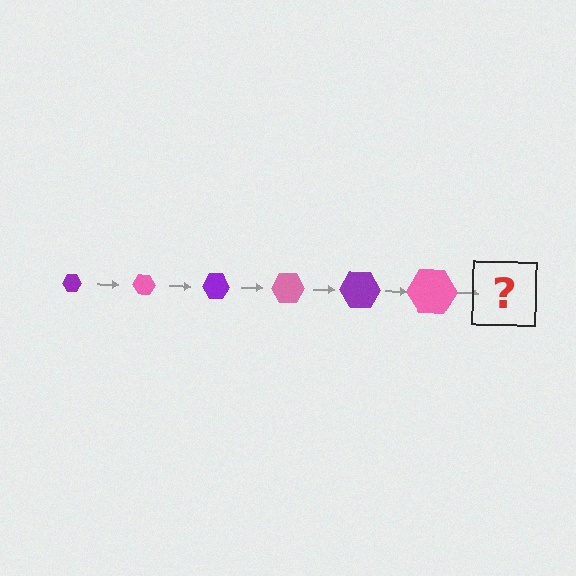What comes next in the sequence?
The next element should be a purple hexagon, larger than the previous one.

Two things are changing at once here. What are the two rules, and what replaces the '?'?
The two rules are that the hexagon grows larger each step and the color cycles through purple and pink. The '?' should be a purple hexagon, larger than the previous one.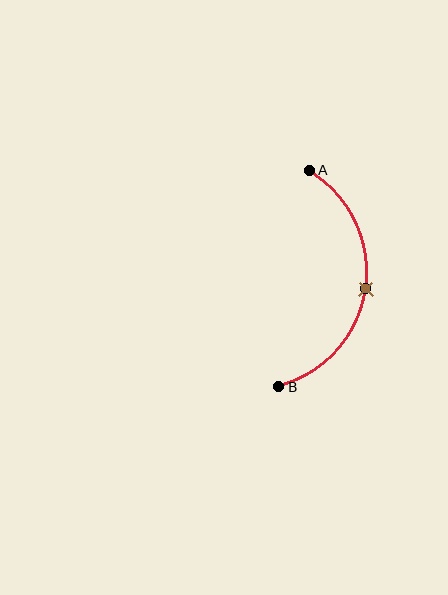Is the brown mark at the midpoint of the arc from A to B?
Yes. The brown mark lies on the arc at equal arc-length from both A and B — it is the arc midpoint.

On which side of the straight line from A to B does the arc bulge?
The arc bulges to the right of the straight line connecting A and B.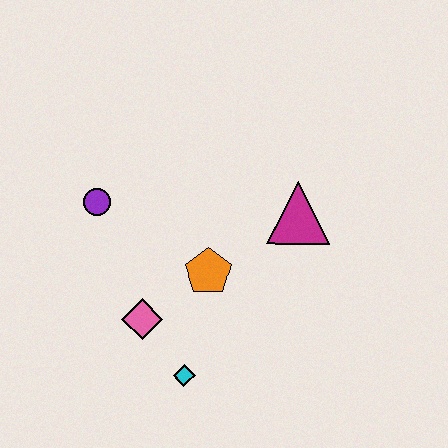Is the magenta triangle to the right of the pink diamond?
Yes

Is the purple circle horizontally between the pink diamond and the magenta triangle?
No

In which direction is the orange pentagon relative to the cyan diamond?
The orange pentagon is above the cyan diamond.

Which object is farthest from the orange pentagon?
The purple circle is farthest from the orange pentagon.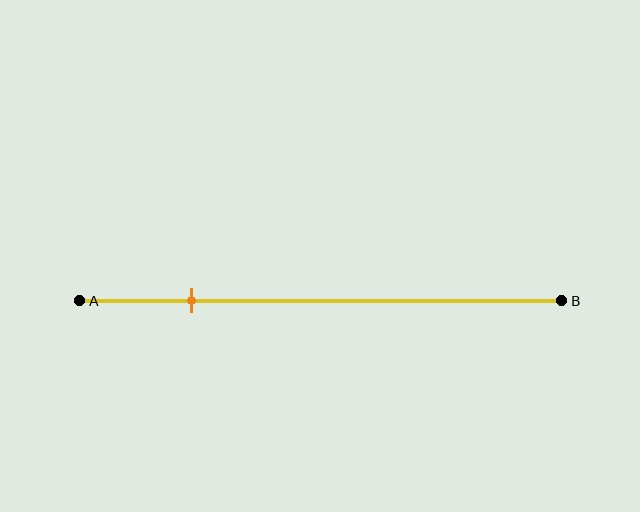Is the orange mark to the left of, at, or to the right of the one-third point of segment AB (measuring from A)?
The orange mark is to the left of the one-third point of segment AB.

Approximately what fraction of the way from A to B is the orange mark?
The orange mark is approximately 25% of the way from A to B.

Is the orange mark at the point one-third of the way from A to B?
No, the mark is at about 25% from A, not at the 33% one-third point.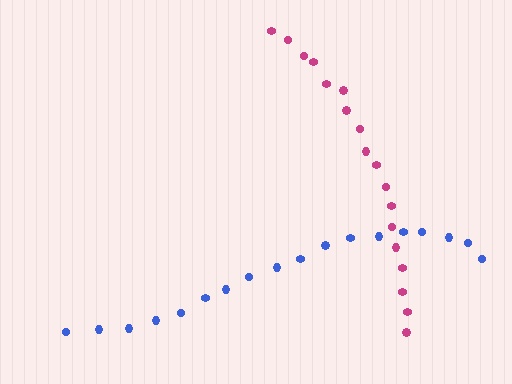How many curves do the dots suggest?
There are 2 distinct paths.